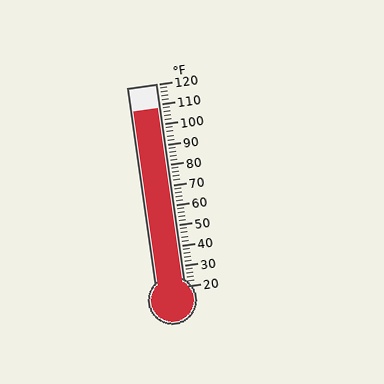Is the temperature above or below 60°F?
The temperature is above 60°F.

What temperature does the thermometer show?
The thermometer shows approximately 108°F.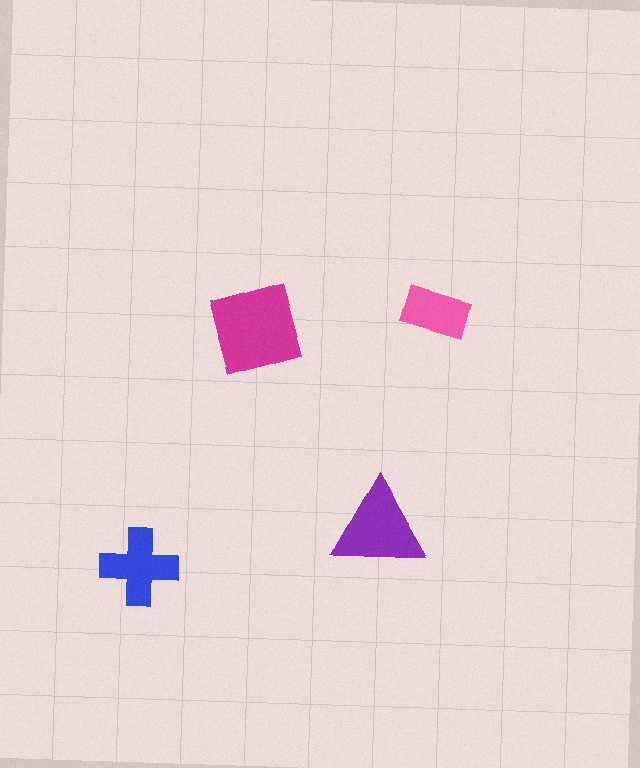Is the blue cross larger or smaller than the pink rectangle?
Larger.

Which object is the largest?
The magenta diamond.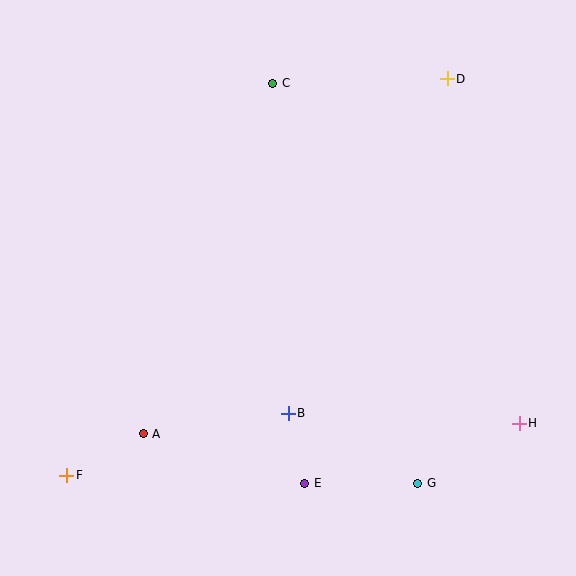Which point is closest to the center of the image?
Point B at (288, 413) is closest to the center.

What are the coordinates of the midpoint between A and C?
The midpoint between A and C is at (208, 259).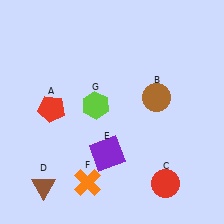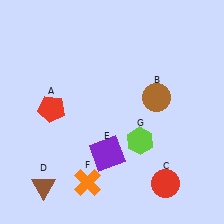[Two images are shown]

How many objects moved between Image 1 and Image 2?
1 object moved between the two images.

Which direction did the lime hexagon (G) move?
The lime hexagon (G) moved right.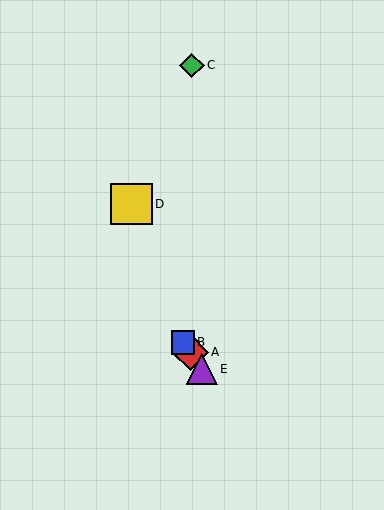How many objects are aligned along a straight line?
3 objects (A, B, E) are aligned along a straight line.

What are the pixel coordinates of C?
Object C is at (192, 65).